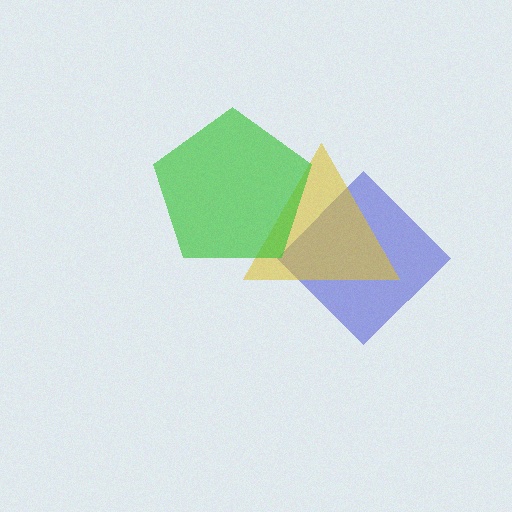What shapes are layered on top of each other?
The layered shapes are: a blue diamond, a yellow triangle, a green pentagon.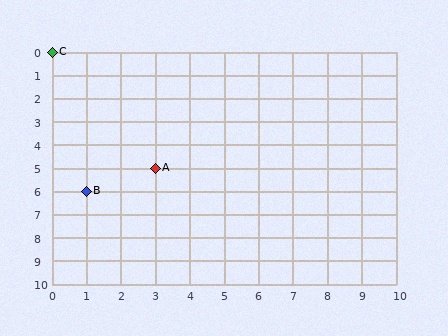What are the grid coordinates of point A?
Point A is at grid coordinates (3, 5).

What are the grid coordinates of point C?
Point C is at grid coordinates (0, 0).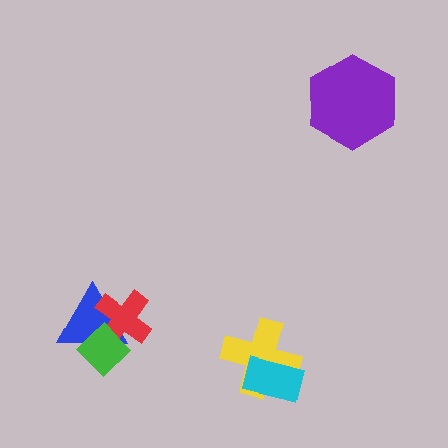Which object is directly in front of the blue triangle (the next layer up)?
The red cross is directly in front of the blue triangle.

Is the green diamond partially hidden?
No, no other shape covers it.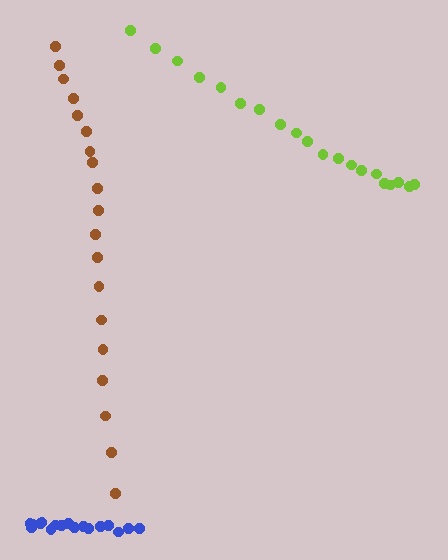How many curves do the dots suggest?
There are 3 distinct paths.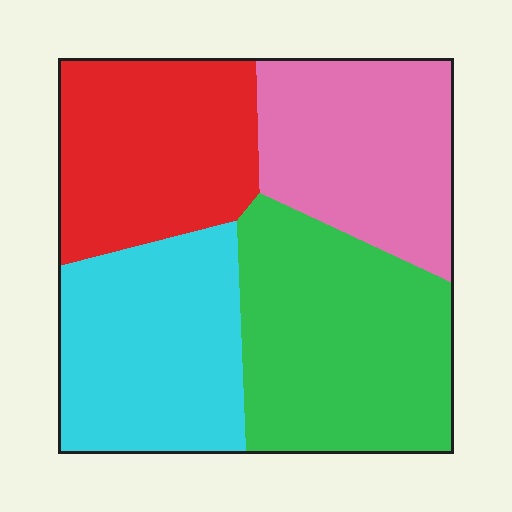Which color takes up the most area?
Green, at roughly 30%.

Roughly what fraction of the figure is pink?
Pink takes up about one fifth (1/5) of the figure.